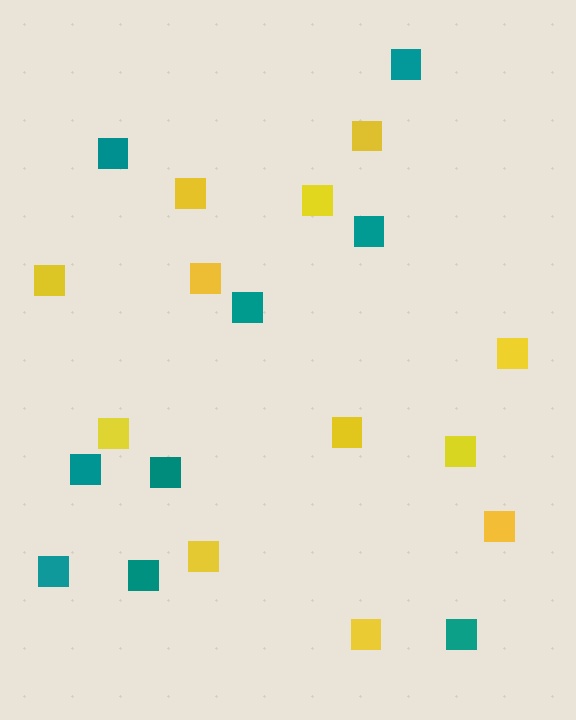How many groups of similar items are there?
There are 2 groups: one group of teal squares (9) and one group of yellow squares (12).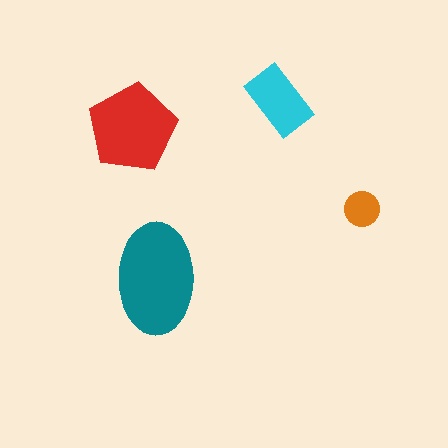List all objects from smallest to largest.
The orange circle, the cyan rectangle, the red pentagon, the teal ellipse.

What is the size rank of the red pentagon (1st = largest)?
2nd.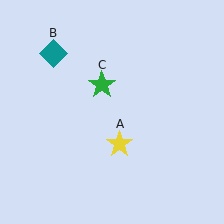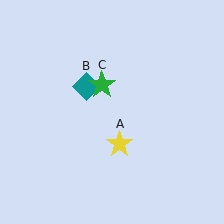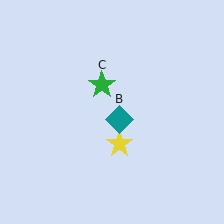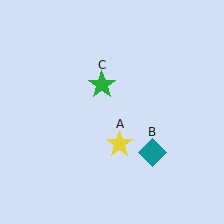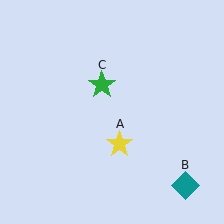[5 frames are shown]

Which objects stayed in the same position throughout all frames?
Yellow star (object A) and green star (object C) remained stationary.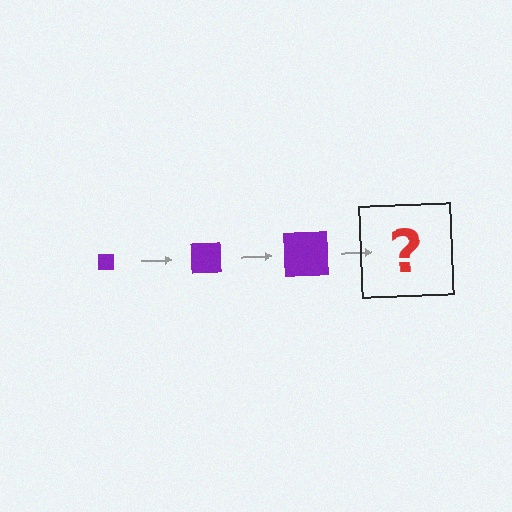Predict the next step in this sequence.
The next step is a purple square, larger than the previous one.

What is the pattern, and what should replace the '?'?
The pattern is that the square gets progressively larger each step. The '?' should be a purple square, larger than the previous one.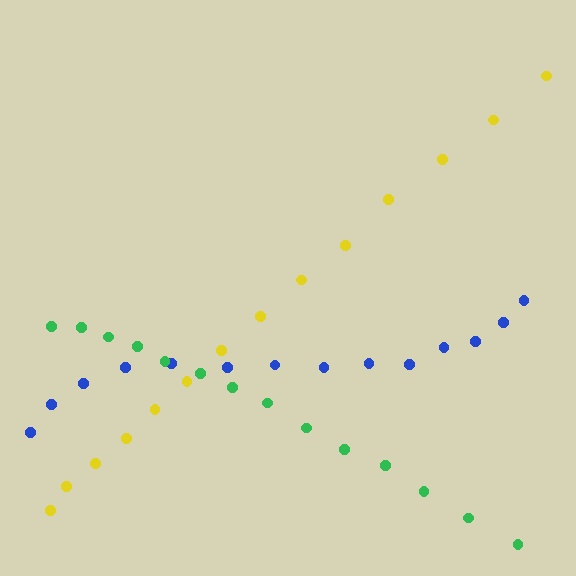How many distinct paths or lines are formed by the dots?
There are 3 distinct paths.